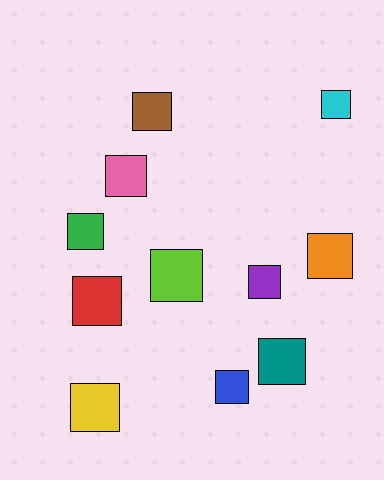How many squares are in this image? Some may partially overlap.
There are 11 squares.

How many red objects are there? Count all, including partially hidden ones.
There is 1 red object.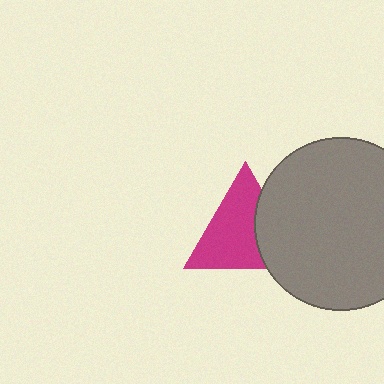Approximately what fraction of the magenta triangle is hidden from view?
Roughly 32% of the magenta triangle is hidden behind the gray circle.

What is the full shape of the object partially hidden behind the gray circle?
The partially hidden object is a magenta triangle.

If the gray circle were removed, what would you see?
You would see the complete magenta triangle.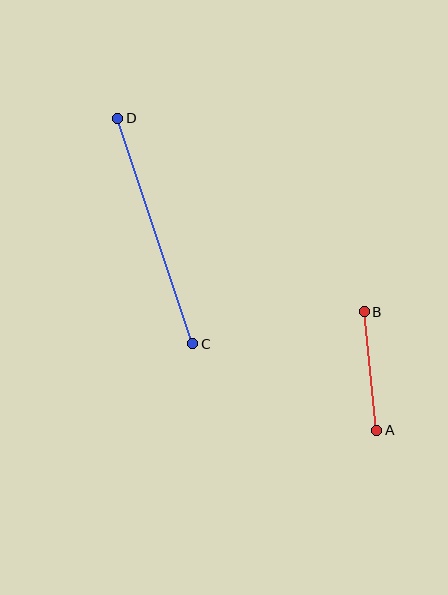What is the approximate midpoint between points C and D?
The midpoint is at approximately (155, 231) pixels.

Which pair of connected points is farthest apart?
Points C and D are farthest apart.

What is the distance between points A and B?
The distance is approximately 119 pixels.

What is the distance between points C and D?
The distance is approximately 237 pixels.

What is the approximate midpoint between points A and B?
The midpoint is at approximately (371, 371) pixels.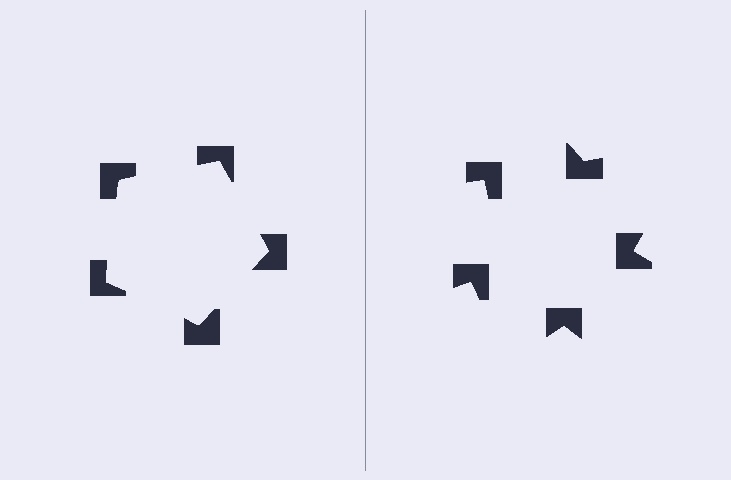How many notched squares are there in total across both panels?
10 — 5 on each side.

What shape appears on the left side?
An illusory pentagon.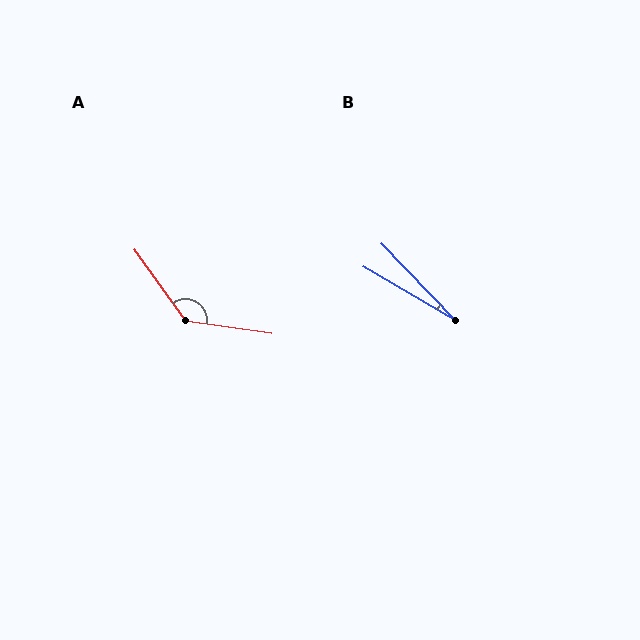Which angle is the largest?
A, at approximately 134 degrees.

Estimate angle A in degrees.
Approximately 134 degrees.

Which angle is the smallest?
B, at approximately 16 degrees.